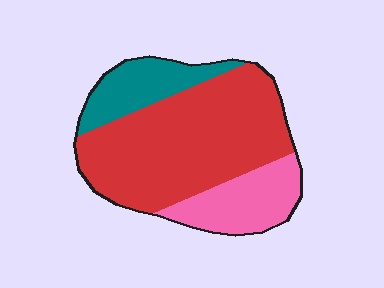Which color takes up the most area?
Red, at roughly 60%.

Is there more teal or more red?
Red.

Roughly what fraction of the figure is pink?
Pink takes up about one fifth (1/5) of the figure.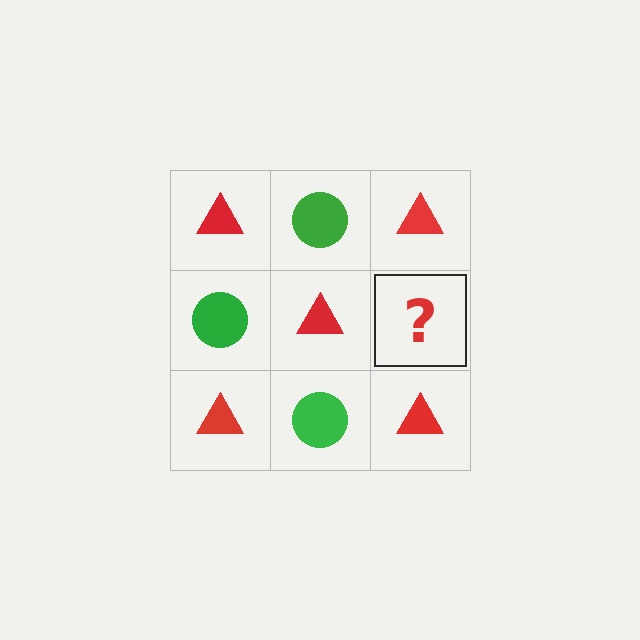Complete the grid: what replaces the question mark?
The question mark should be replaced with a green circle.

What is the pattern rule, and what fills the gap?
The rule is that it alternates red triangle and green circle in a checkerboard pattern. The gap should be filled with a green circle.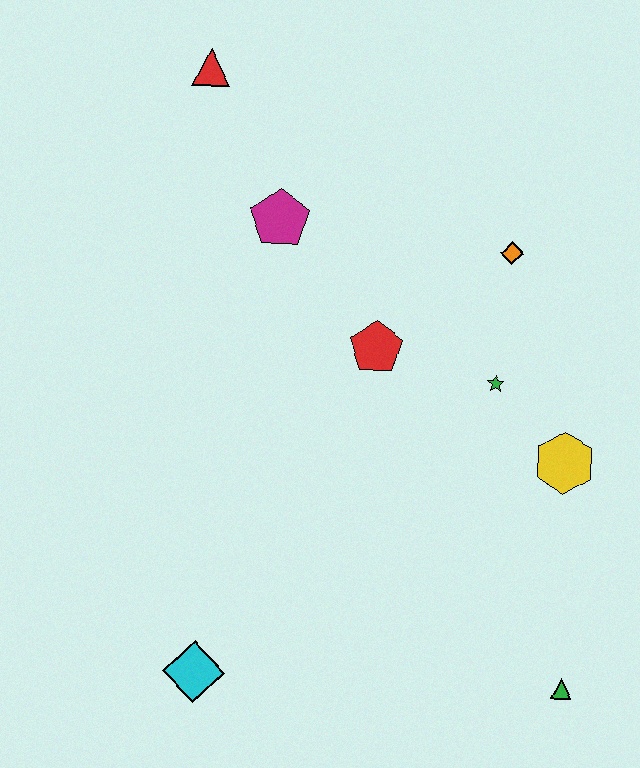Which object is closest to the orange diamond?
The green star is closest to the orange diamond.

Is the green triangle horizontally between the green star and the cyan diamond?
No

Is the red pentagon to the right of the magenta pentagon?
Yes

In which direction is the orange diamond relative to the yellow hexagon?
The orange diamond is above the yellow hexagon.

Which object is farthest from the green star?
The red triangle is farthest from the green star.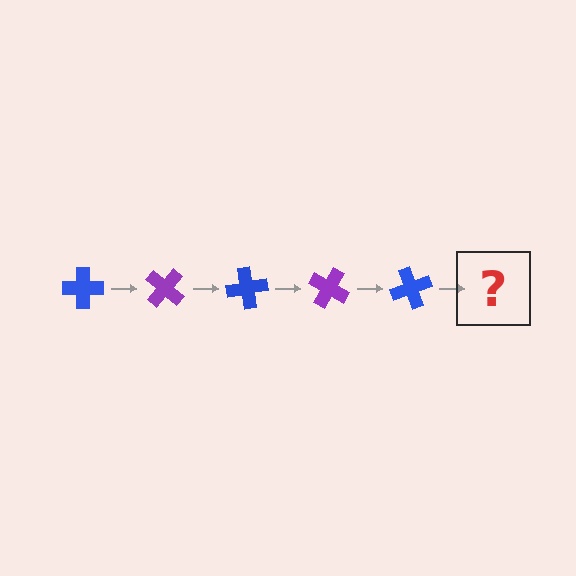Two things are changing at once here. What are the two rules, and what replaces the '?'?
The two rules are that it rotates 40 degrees each step and the color cycles through blue and purple. The '?' should be a purple cross, rotated 200 degrees from the start.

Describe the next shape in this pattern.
It should be a purple cross, rotated 200 degrees from the start.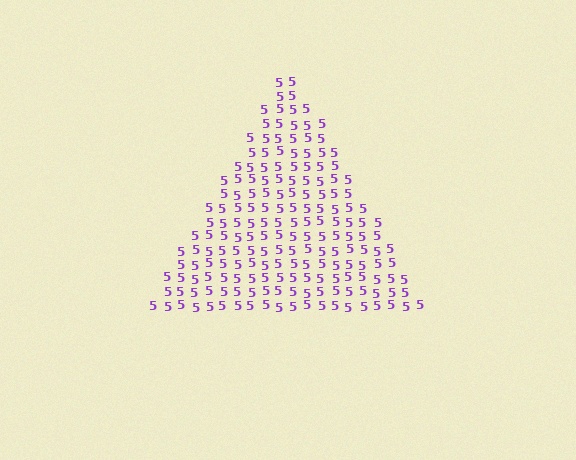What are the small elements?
The small elements are digit 5's.